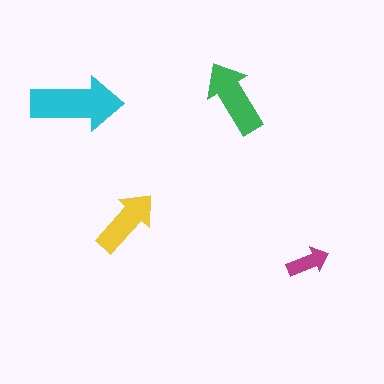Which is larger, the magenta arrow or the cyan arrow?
The cyan one.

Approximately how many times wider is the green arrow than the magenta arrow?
About 2 times wider.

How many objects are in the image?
There are 4 objects in the image.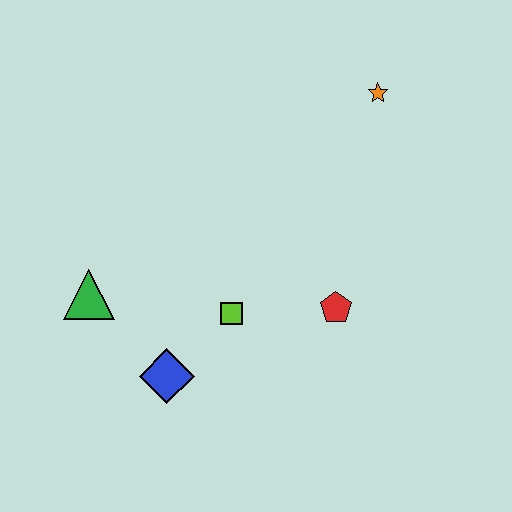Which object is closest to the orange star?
The red pentagon is closest to the orange star.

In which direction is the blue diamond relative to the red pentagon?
The blue diamond is to the left of the red pentagon.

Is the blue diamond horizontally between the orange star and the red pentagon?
No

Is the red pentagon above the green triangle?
No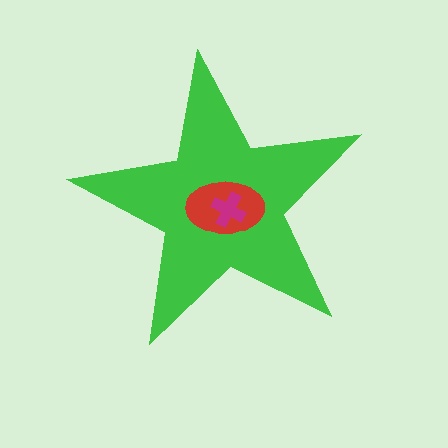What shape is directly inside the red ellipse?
The magenta cross.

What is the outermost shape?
The green star.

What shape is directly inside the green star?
The red ellipse.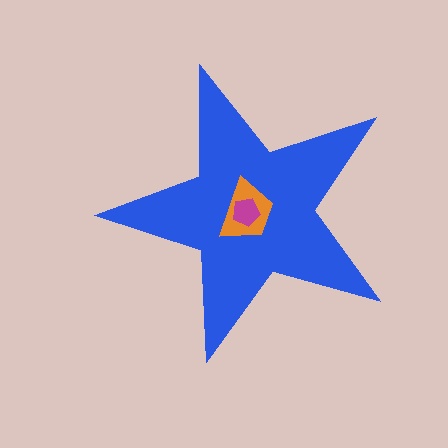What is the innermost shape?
The magenta pentagon.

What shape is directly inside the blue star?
The orange trapezoid.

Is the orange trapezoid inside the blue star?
Yes.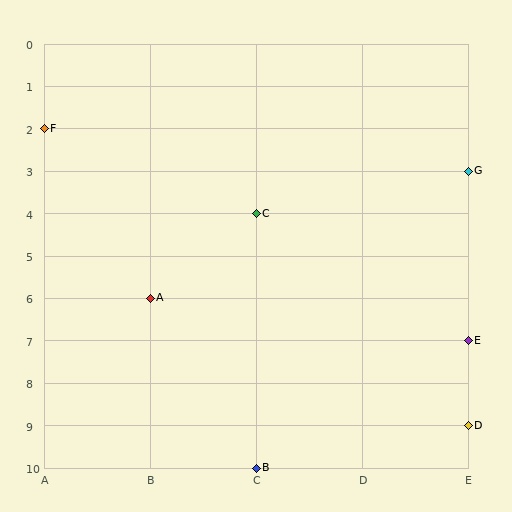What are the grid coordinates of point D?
Point D is at grid coordinates (E, 9).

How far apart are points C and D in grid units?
Points C and D are 2 columns and 5 rows apart (about 5.4 grid units diagonally).